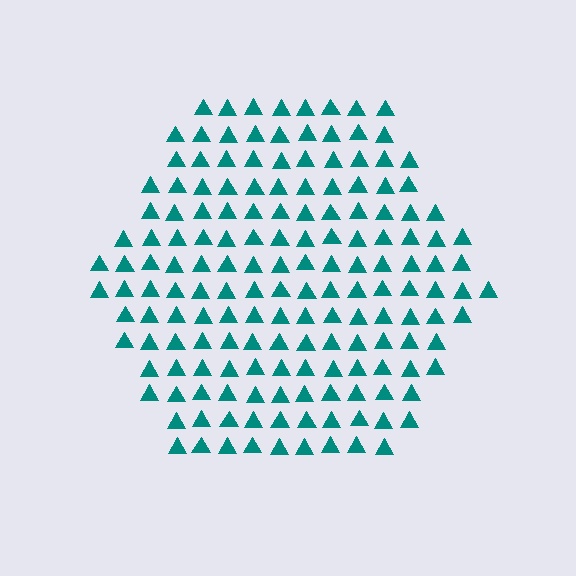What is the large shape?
The large shape is a hexagon.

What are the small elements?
The small elements are triangles.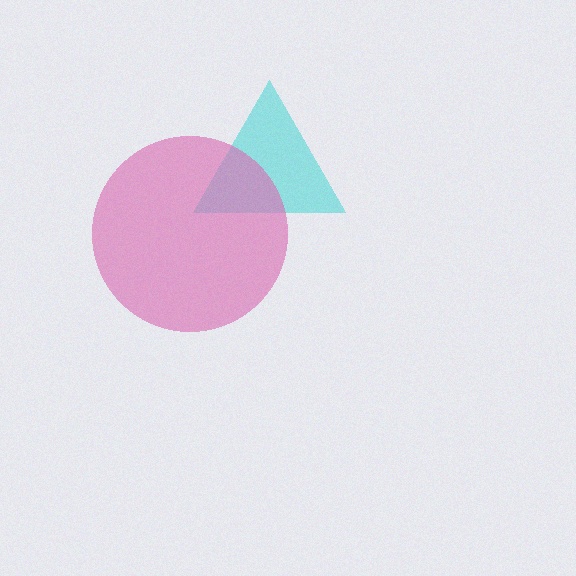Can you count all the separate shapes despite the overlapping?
Yes, there are 2 separate shapes.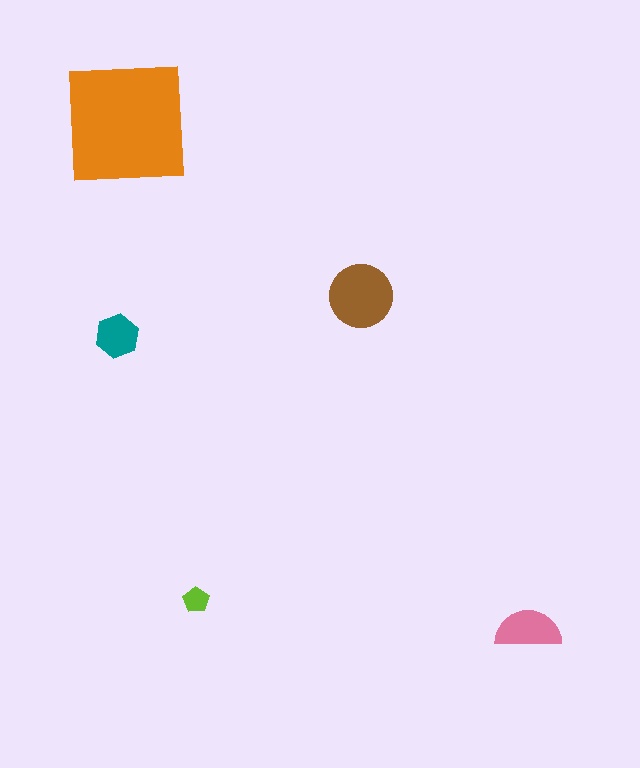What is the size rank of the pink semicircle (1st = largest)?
3rd.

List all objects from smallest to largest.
The lime pentagon, the teal hexagon, the pink semicircle, the brown circle, the orange square.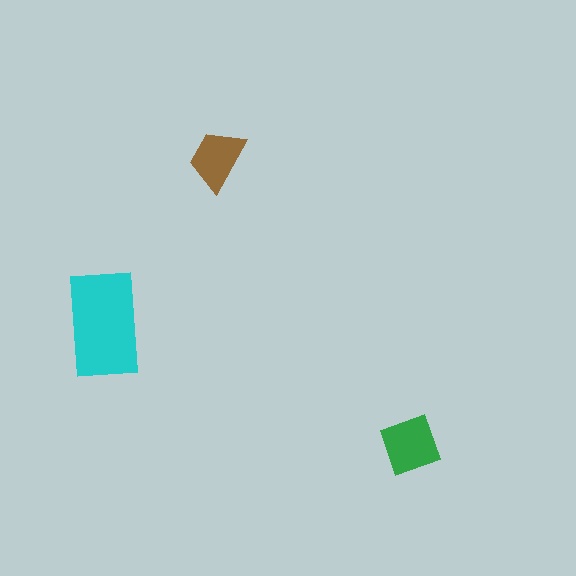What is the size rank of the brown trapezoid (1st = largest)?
3rd.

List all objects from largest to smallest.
The cyan rectangle, the green diamond, the brown trapezoid.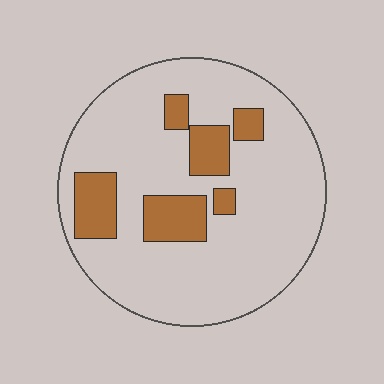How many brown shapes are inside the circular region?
6.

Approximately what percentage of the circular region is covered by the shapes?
Approximately 20%.